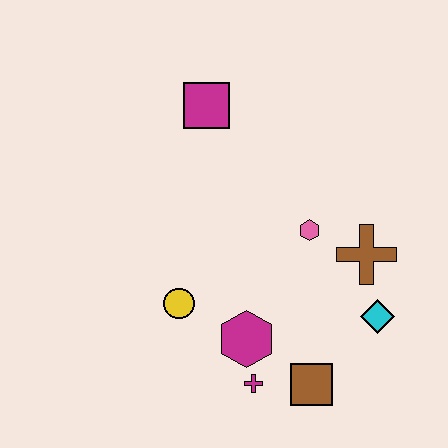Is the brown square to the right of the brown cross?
No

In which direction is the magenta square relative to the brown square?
The magenta square is above the brown square.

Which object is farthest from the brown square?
The magenta square is farthest from the brown square.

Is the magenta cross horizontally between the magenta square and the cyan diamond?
Yes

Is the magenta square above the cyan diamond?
Yes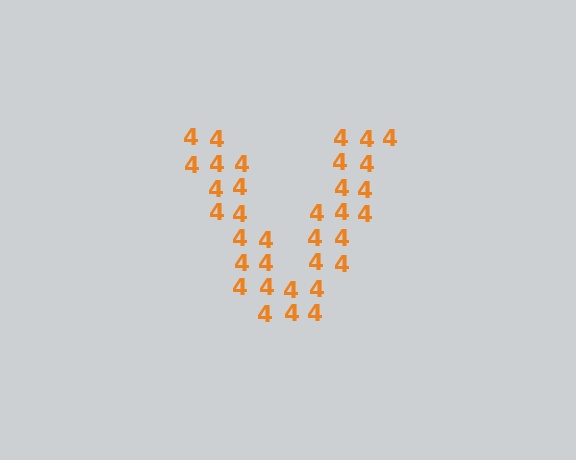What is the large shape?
The large shape is the letter V.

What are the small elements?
The small elements are digit 4's.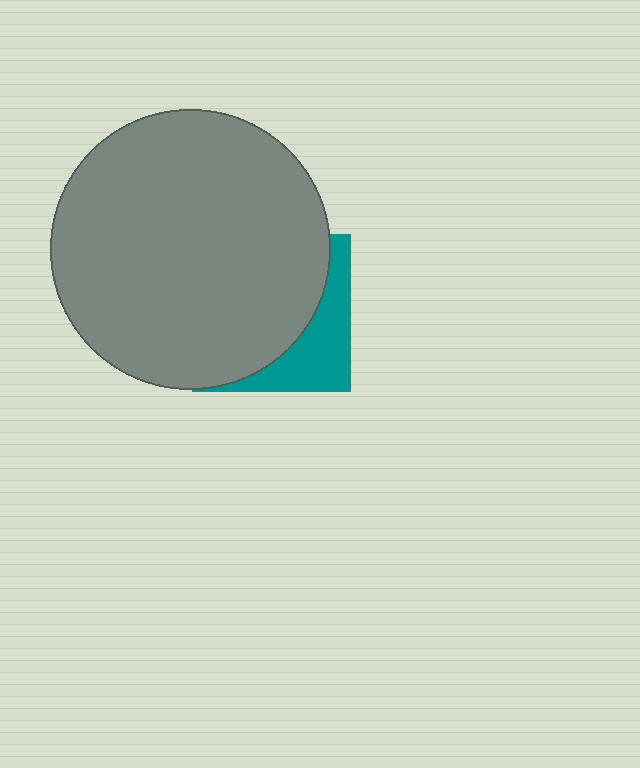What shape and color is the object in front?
The object in front is a gray circle.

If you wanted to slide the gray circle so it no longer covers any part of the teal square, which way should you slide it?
Slide it left — that is the most direct way to separate the two shapes.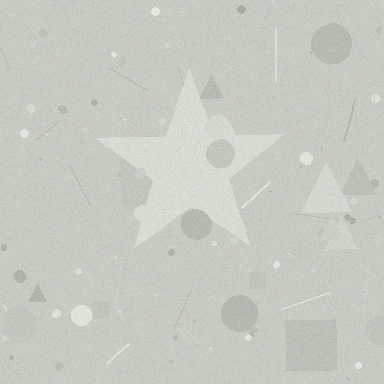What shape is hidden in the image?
A star is hidden in the image.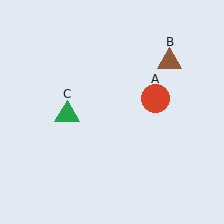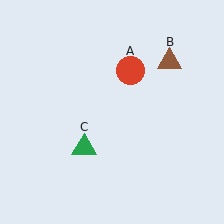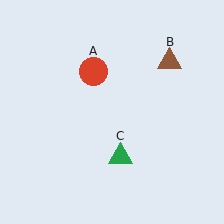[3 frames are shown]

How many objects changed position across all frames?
2 objects changed position: red circle (object A), green triangle (object C).